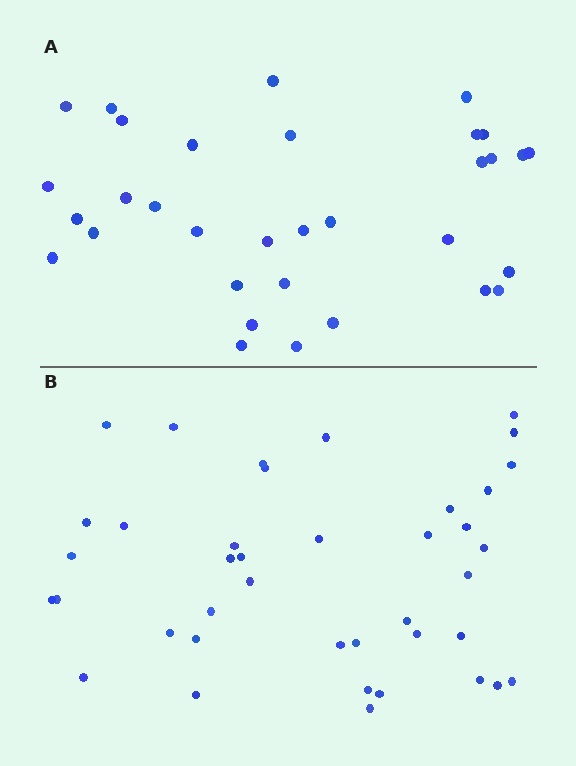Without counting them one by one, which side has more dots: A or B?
Region B (the bottom region) has more dots.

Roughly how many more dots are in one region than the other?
Region B has roughly 8 or so more dots than region A.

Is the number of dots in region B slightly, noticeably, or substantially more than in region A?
Region B has only slightly more — the two regions are fairly close. The ratio is roughly 1.2 to 1.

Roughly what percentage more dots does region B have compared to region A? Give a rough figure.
About 20% more.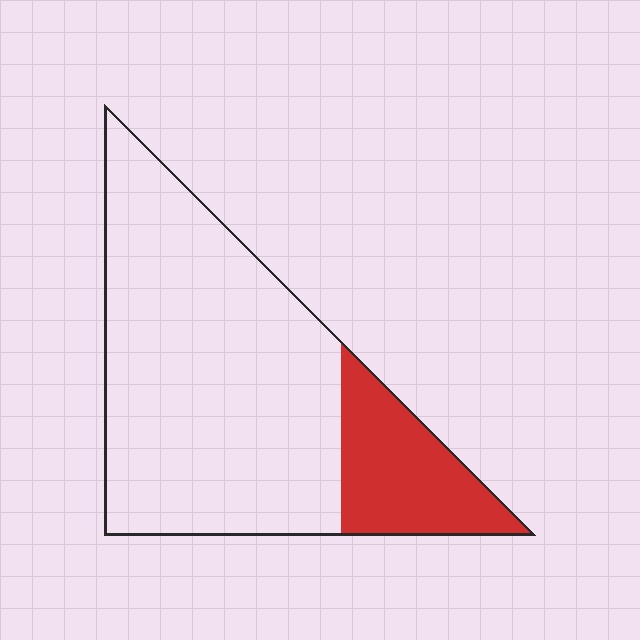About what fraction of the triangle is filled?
About one fifth (1/5).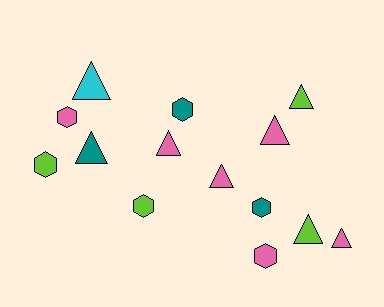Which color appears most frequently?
Pink, with 6 objects.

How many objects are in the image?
There are 14 objects.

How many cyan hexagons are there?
There are no cyan hexagons.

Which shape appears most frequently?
Triangle, with 8 objects.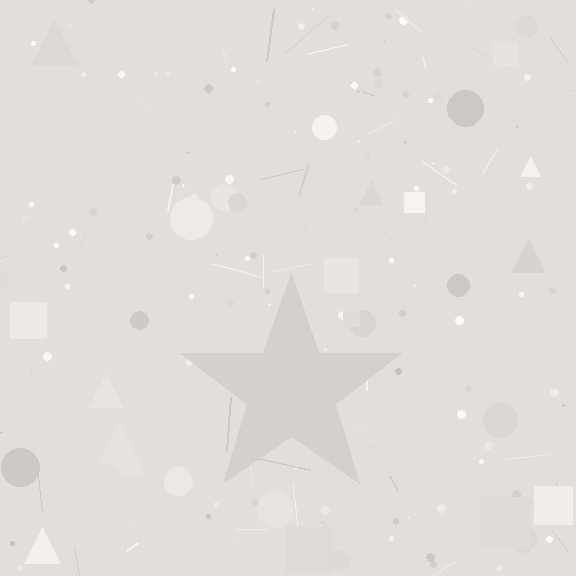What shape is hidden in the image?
A star is hidden in the image.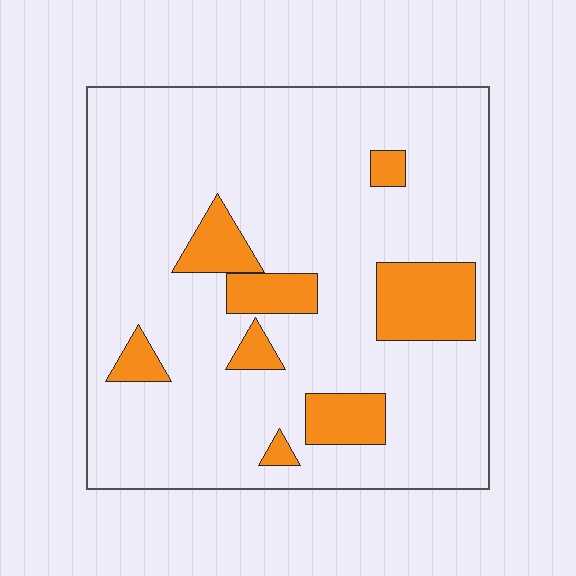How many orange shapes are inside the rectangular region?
8.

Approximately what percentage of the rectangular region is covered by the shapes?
Approximately 15%.